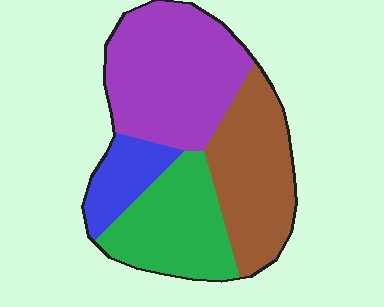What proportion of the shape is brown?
Brown covers about 30% of the shape.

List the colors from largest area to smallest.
From largest to smallest: purple, brown, green, blue.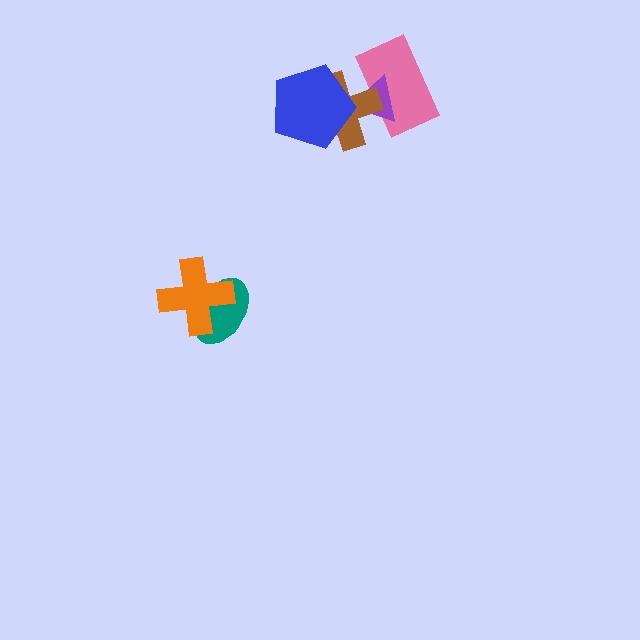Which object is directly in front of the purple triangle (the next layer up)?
The brown cross is directly in front of the purple triangle.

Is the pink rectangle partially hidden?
Yes, it is partially covered by another shape.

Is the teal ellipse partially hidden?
Yes, it is partially covered by another shape.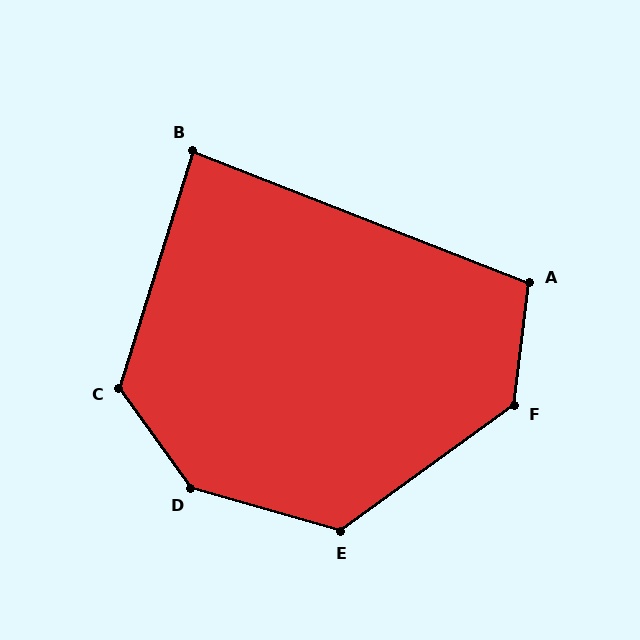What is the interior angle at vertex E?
Approximately 128 degrees (obtuse).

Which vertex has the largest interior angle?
D, at approximately 142 degrees.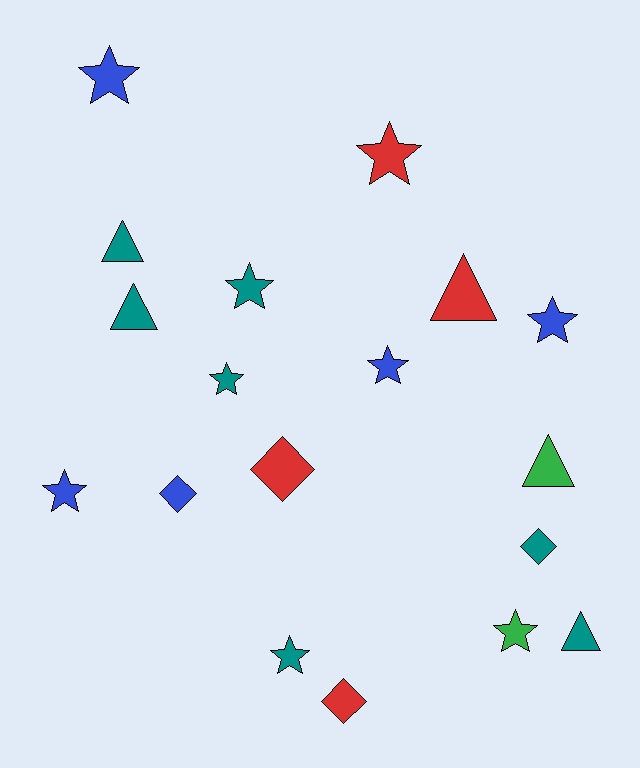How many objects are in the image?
There are 18 objects.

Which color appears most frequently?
Teal, with 7 objects.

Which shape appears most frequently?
Star, with 9 objects.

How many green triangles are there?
There is 1 green triangle.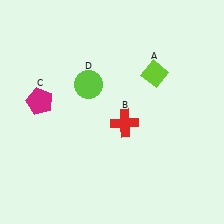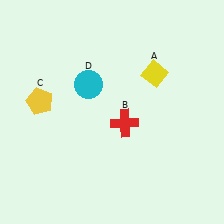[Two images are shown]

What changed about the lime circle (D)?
In Image 1, D is lime. In Image 2, it changed to cyan.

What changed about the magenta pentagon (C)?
In Image 1, C is magenta. In Image 2, it changed to yellow.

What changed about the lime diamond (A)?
In Image 1, A is lime. In Image 2, it changed to yellow.